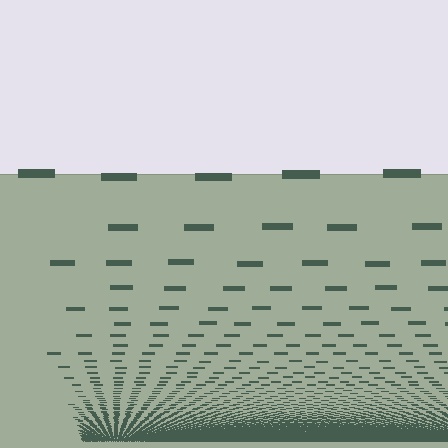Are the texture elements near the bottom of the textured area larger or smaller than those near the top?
Smaller. The gradient is inverted — elements near the bottom are smaller and denser.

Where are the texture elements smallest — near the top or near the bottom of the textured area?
Near the bottom.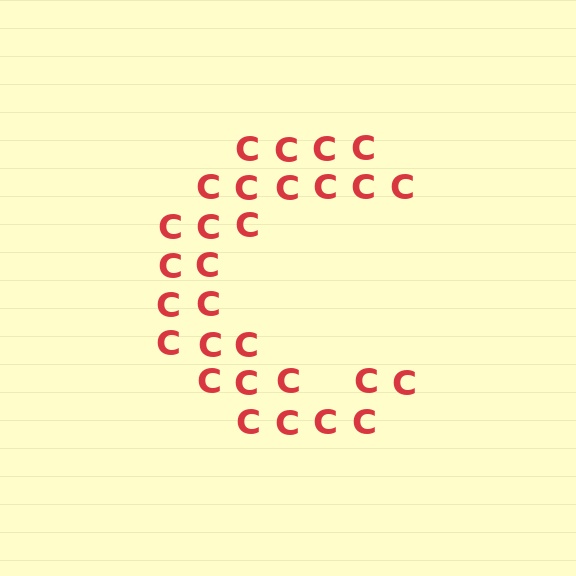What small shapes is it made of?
It is made of small letter C's.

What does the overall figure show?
The overall figure shows the letter C.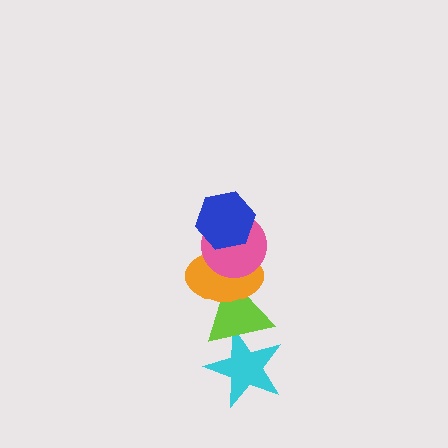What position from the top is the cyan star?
The cyan star is 5th from the top.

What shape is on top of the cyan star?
The lime triangle is on top of the cyan star.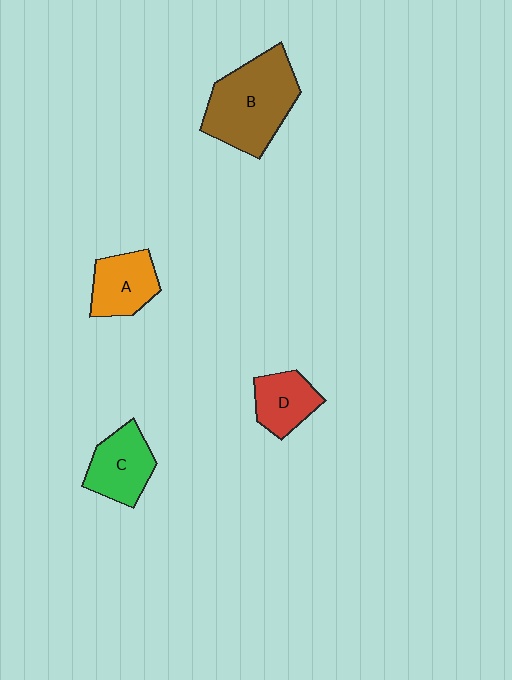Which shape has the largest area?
Shape B (brown).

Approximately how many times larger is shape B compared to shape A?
Approximately 1.9 times.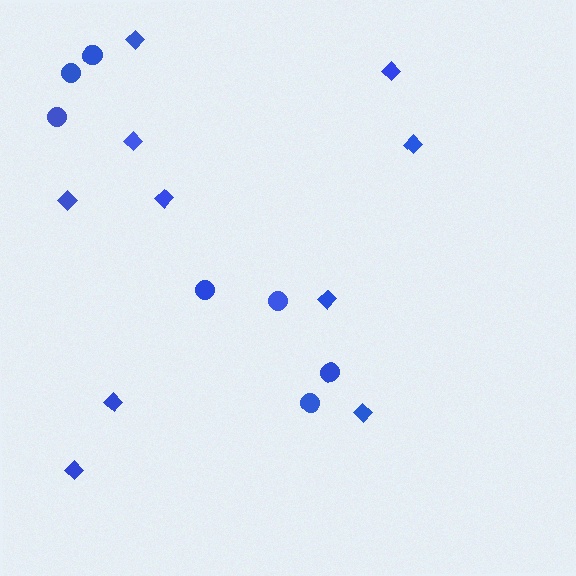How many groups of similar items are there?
There are 2 groups: one group of diamonds (10) and one group of circles (7).